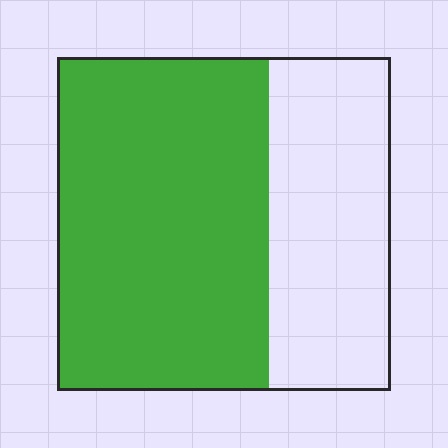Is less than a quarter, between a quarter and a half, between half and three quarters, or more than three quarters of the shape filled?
Between half and three quarters.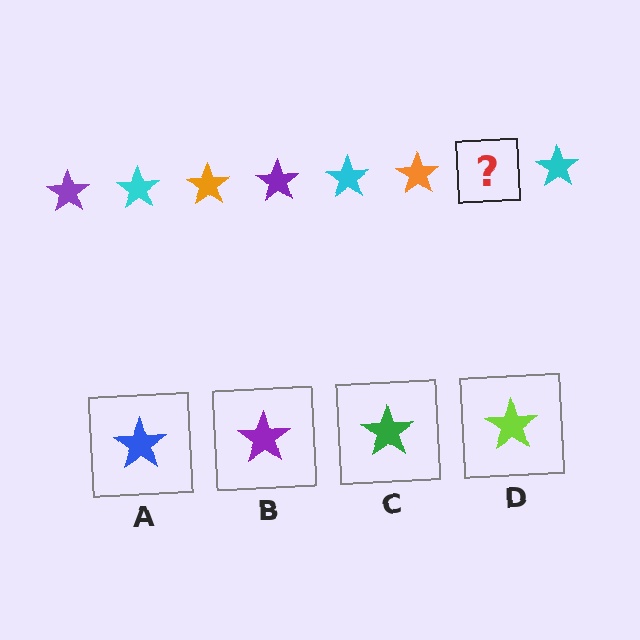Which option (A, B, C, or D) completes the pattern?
B.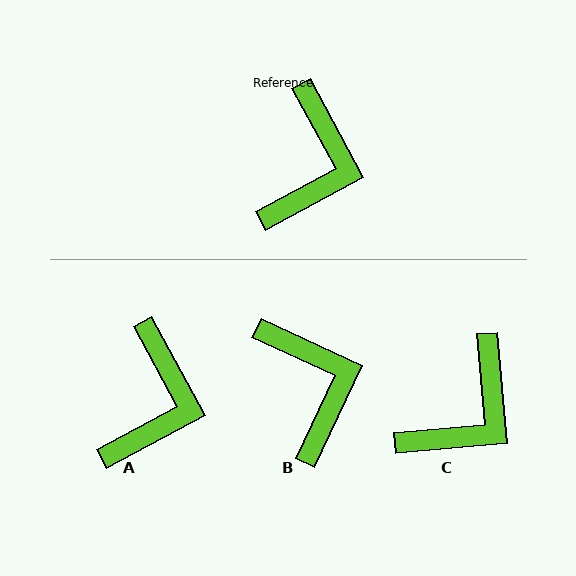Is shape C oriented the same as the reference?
No, it is off by about 24 degrees.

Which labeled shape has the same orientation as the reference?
A.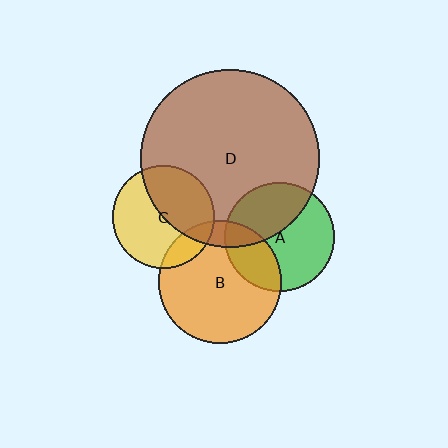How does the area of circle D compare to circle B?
Approximately 2.1 times.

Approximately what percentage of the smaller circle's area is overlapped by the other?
Approximately 45%.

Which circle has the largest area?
Circle D (brown).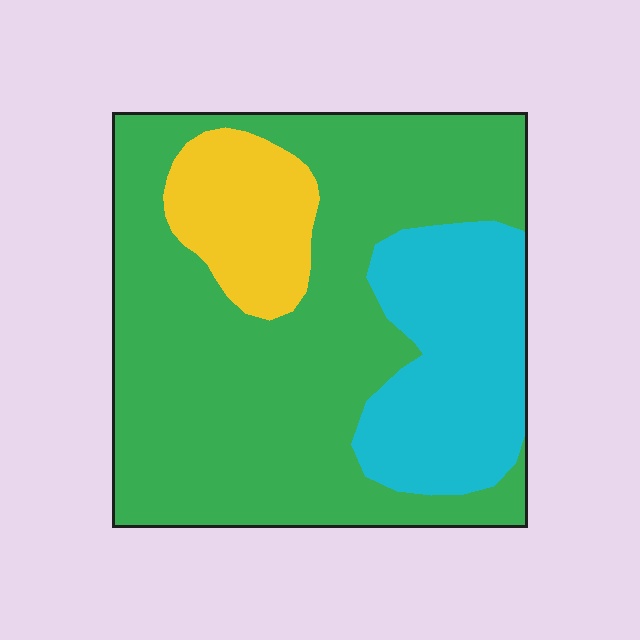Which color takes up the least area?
Yellow, at roughly 10%.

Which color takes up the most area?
Green, at roughly 65%.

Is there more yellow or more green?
Green.